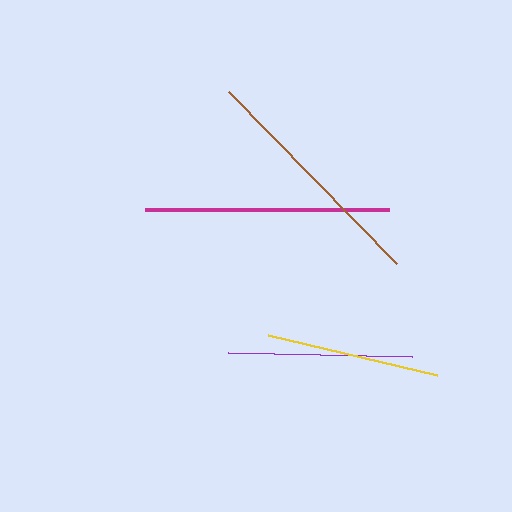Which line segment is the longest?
The magenta line is the longest at approximately 244 pixels.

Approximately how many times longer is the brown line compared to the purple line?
The brown line is approximately 1.3 times the length of the purple line.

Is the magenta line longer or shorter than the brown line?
The magenta line is longer than the brown line.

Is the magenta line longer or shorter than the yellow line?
The magenta line is longer than the yellow line.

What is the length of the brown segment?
The brown segment is approximately 240 pixels long.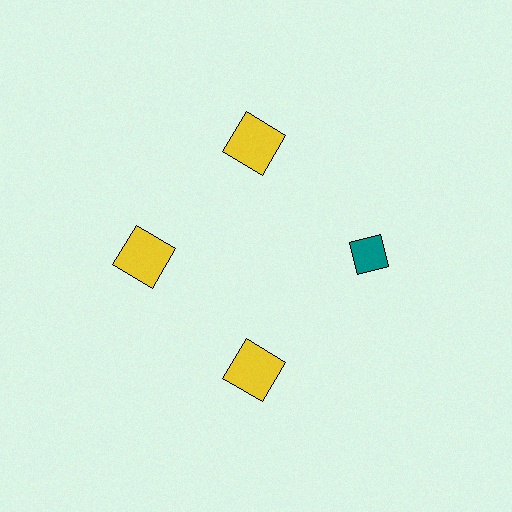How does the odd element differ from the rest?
It differs in both color (teal instead of yellow) and shape (diamond instead of square).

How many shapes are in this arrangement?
There are 4 shapes arranged in a ring pattern.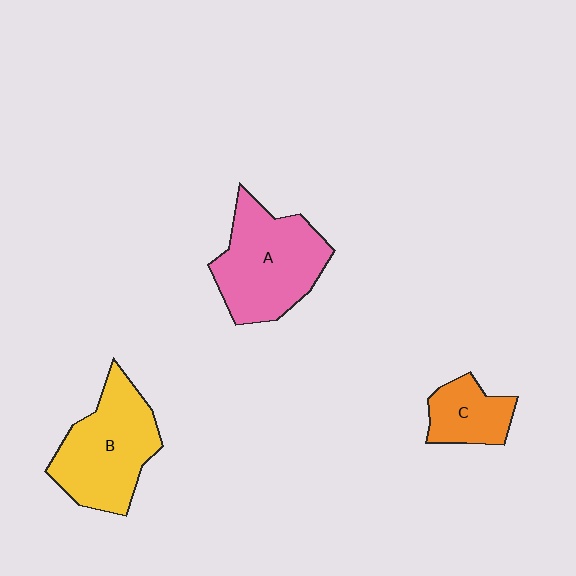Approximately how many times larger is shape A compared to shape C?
Approximately 2.1 times.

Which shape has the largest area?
Shape A (pink).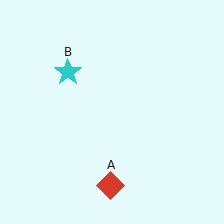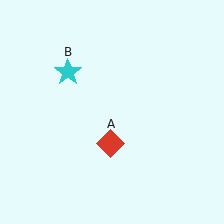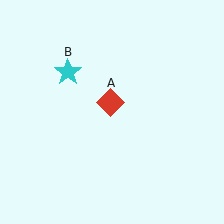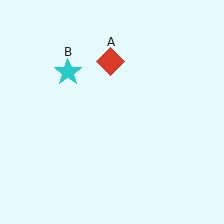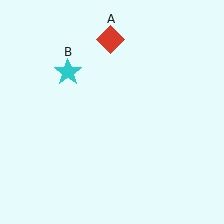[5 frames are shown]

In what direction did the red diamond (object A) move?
The red diamond (object A) moved up.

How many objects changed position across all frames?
1 object changed position: red diamond (object A).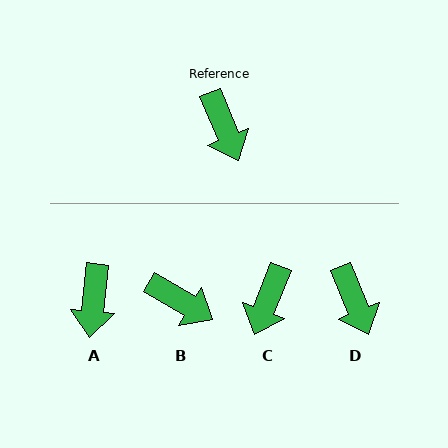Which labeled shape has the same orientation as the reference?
D.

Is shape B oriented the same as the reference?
No, it is off by about 37 degrees.